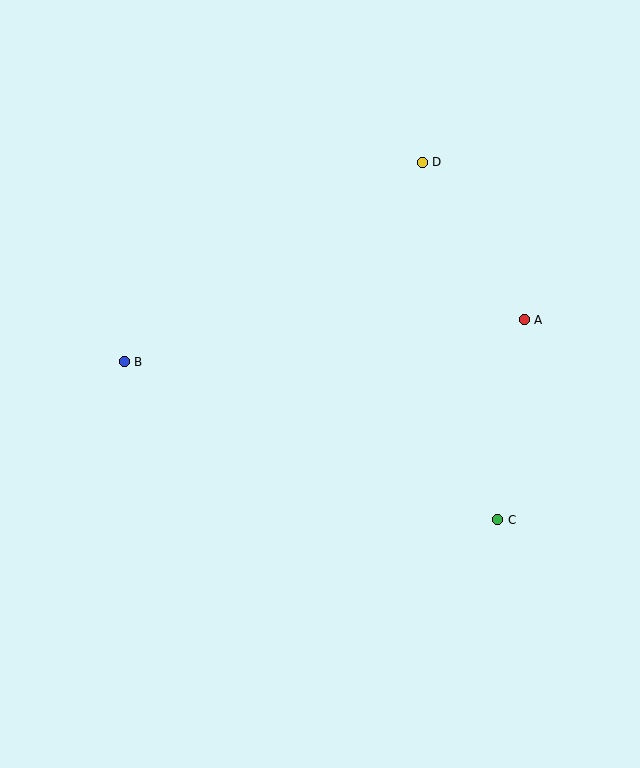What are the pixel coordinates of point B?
Point B is at (124, 362).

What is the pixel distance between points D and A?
The distance between D and A is 188 pixels.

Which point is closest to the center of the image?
Point B at (124, 362) is closest to the center.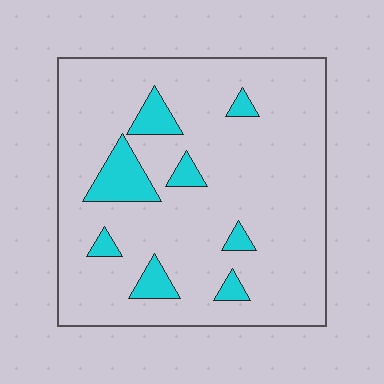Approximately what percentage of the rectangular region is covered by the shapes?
Approximately 10%.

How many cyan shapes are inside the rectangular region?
8.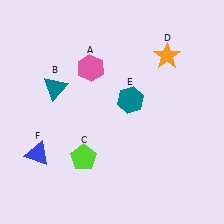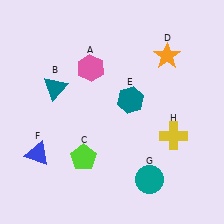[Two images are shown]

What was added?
A teal circle (G), a yellow cross (H) were added in Image 2.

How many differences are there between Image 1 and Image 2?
There are 2 differences between the two images.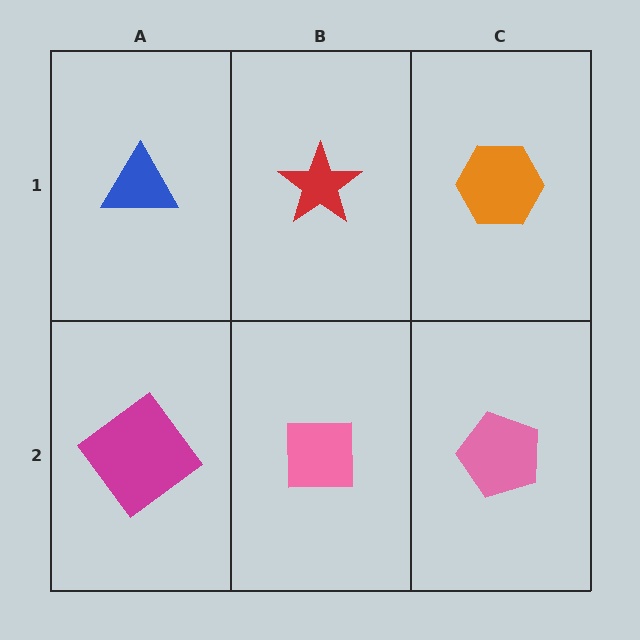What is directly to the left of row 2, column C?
A pink square.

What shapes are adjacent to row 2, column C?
An orange hexagon (row 1, column C), a pink square (row 2, column B).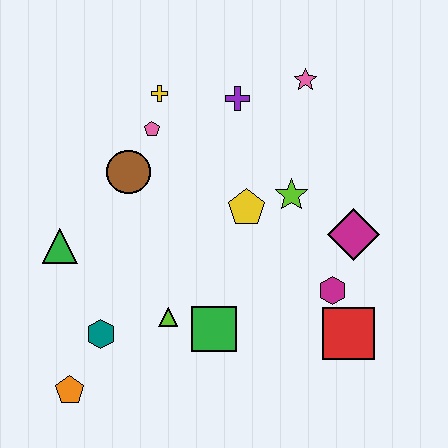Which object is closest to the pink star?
The purple cross is closest to the pink star.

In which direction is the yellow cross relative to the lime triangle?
The yellow cross is above the lime triangle.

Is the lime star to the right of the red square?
No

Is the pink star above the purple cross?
Yes